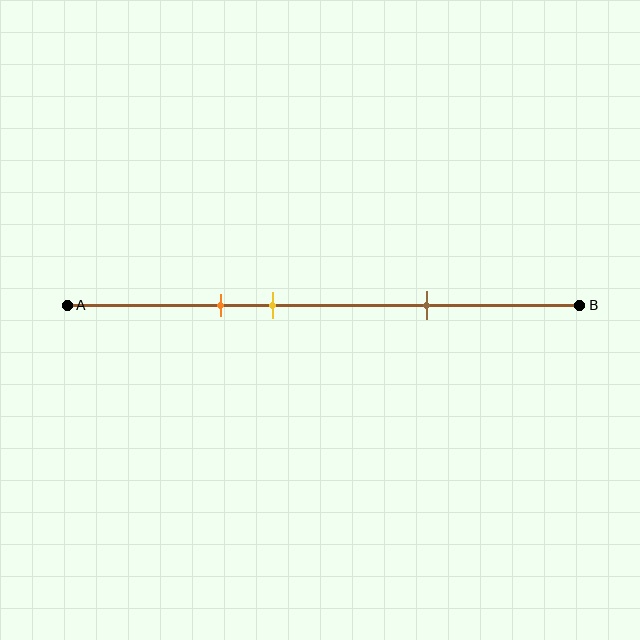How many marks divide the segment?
There are 3 marks dividing the segment.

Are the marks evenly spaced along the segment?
No, the marks are not evenly spaced.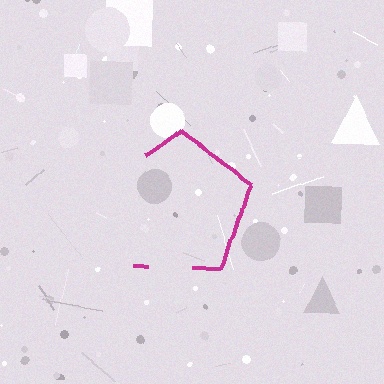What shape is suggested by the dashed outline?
The dashed outline suggests a pentagon.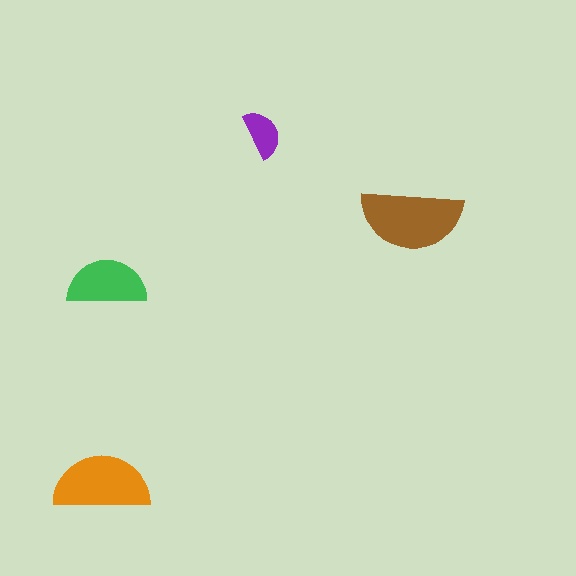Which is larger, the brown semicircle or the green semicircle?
The brown one.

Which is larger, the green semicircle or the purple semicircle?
The green one.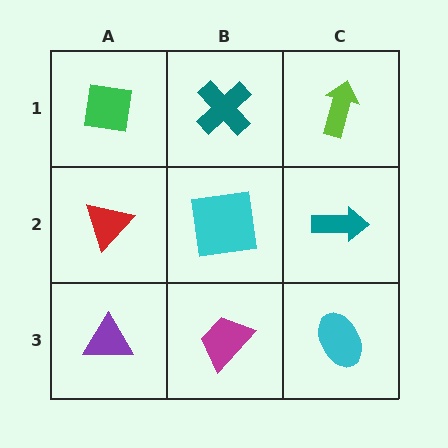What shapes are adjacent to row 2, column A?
A green square (row 1, column A), a purple triangle (row 3, column A), a cyan square (row 2, column B).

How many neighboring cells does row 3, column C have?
2.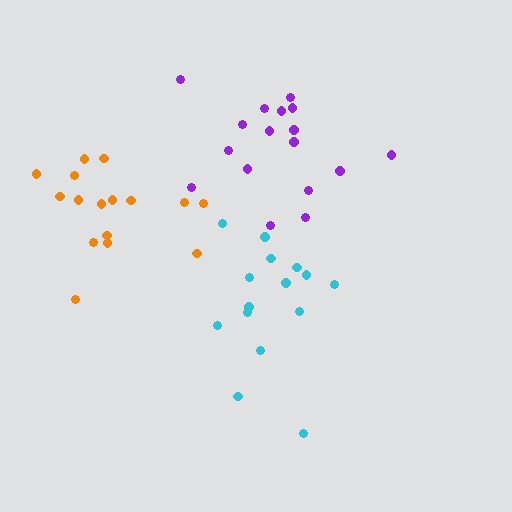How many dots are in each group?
Group 1: 16 dots, Group 2: 15 dots, Group 3: 17 dots (48 total).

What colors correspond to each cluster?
The clusters are colored: orange, cyan, purple.